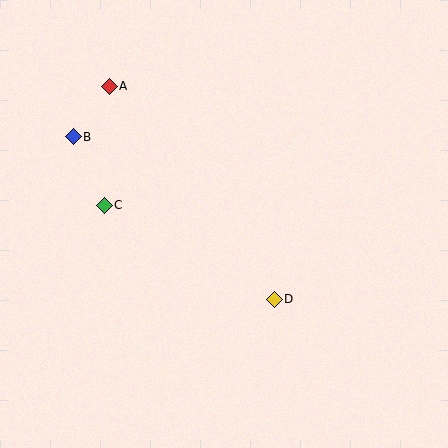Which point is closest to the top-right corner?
Point D is closest to the top-right corner.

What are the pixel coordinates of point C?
Point C is at (104, 205).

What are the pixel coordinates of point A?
Point A is at (109, 86).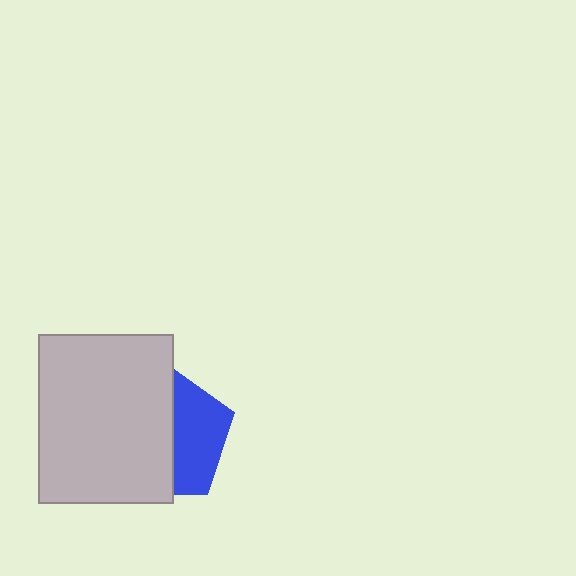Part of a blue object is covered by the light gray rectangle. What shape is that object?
It is a pentagon.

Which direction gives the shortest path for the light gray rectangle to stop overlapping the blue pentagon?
Moving left gives the shortest separation.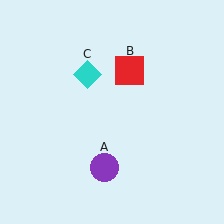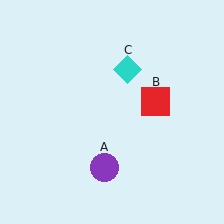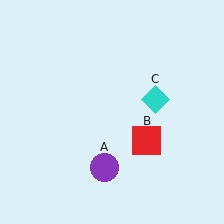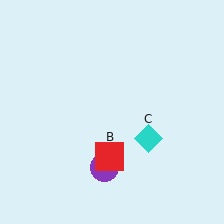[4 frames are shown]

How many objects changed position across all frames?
2 objects changed position: red square (object B), cyan diamond (object C).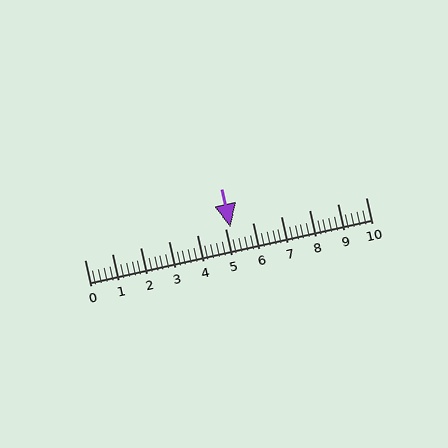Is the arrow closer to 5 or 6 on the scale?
The arrow is closer to 5.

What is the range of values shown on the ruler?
The ruler shows values from 0 to 10.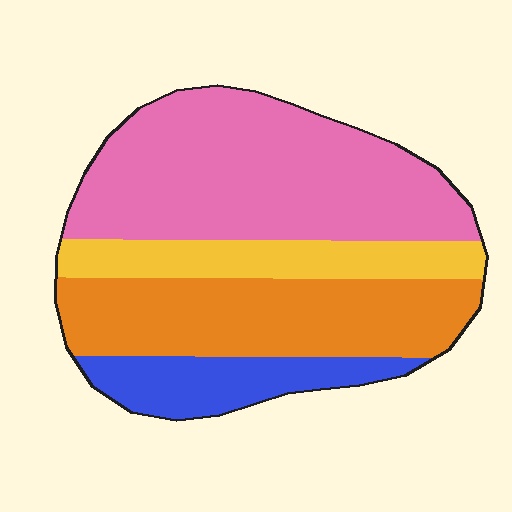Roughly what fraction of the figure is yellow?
Yellow covers 15% of the figure.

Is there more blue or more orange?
Orange.